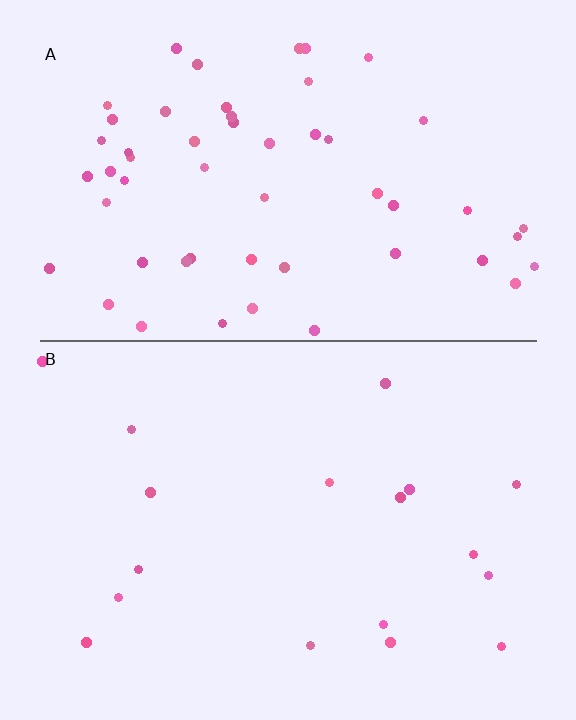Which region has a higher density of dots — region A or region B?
A (the top).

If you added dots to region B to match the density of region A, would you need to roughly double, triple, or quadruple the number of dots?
Approximately triple.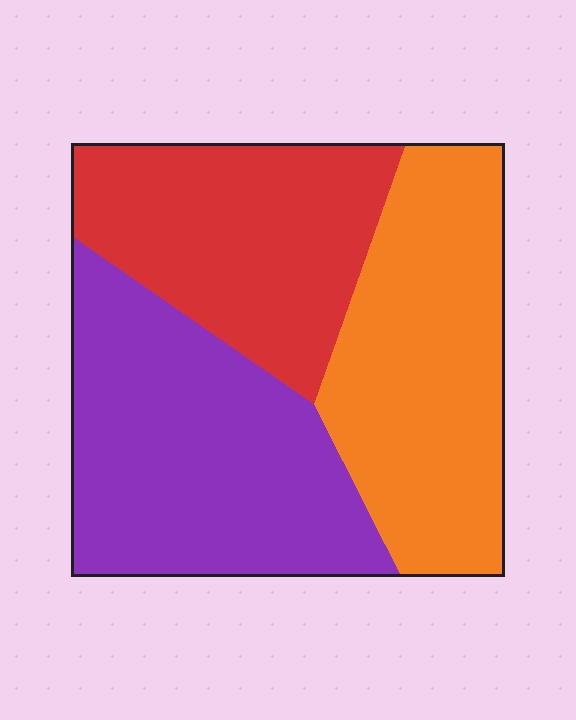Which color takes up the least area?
Red, at roughly 30%.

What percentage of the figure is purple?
Purple covers roughly 35% of the figure.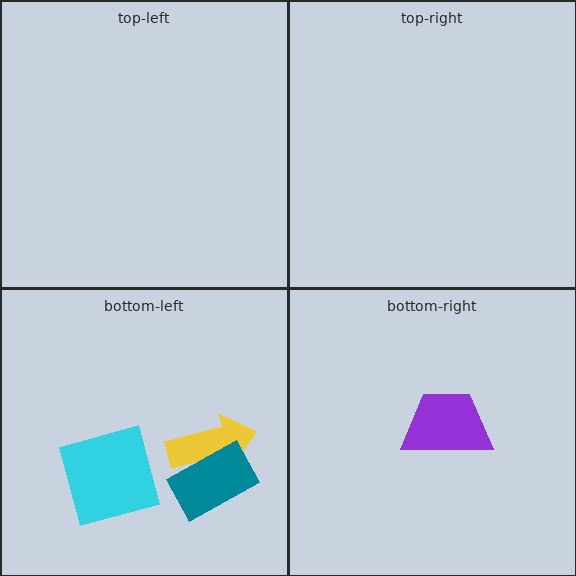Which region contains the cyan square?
The bottom-left region.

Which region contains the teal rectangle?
The bottom-left region.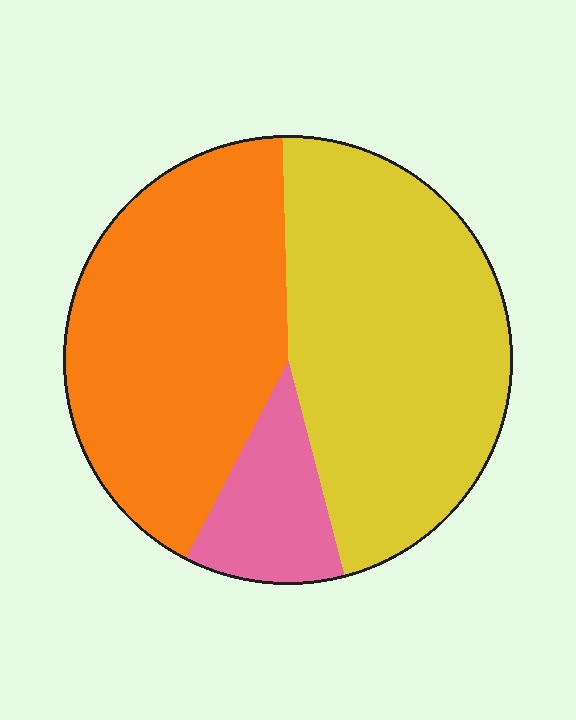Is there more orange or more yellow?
Yellow.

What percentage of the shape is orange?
Orange covers 42% of the shape.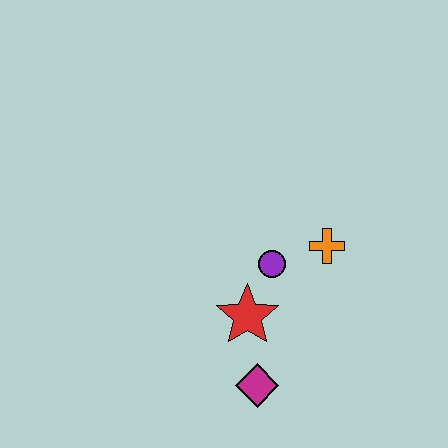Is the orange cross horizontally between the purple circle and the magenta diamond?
No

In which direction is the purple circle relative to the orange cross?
The purple circle is to the left of the orange cross.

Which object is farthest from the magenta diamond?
The orange cross is farthest from the magenta diamond.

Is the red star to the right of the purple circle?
No